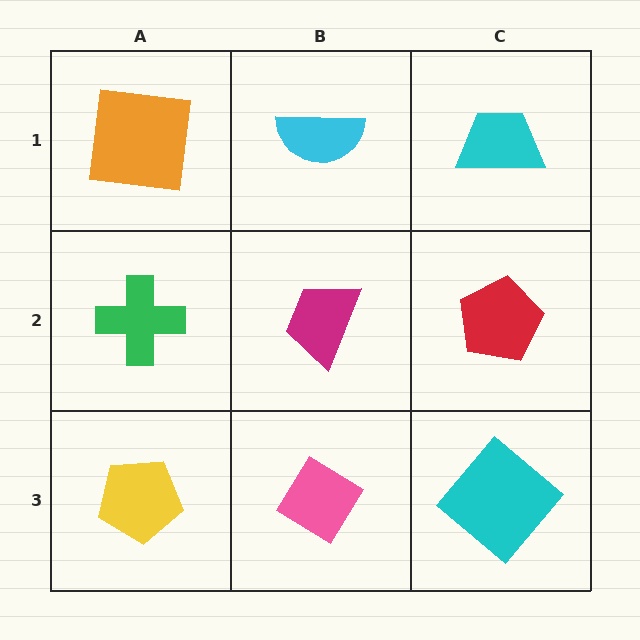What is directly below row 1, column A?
A green cross.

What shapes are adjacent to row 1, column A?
A green cross (row 2, column A), a cyan semicircle (row 1, column B).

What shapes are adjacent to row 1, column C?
A red pentagon (row 2, column C), a cyan semicircle (row 1, column B).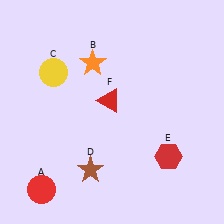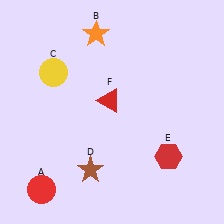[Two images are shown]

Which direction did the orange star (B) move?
The orange star (B) moved up.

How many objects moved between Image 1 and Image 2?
1 object moved between the two images.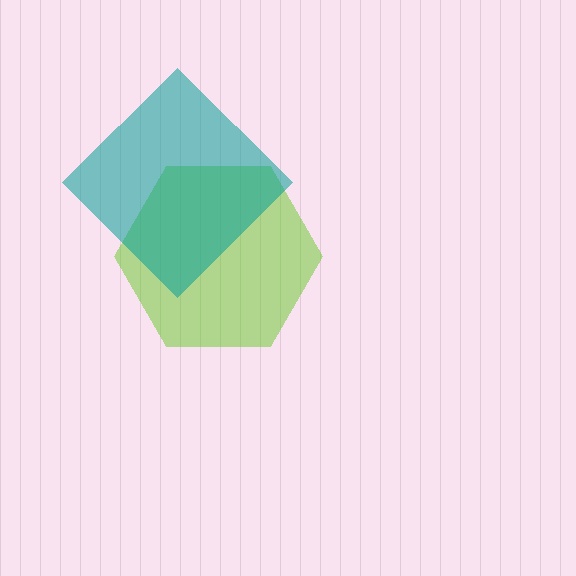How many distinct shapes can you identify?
There are 2 distinct shapes: a lime hexagon, a teal diamond.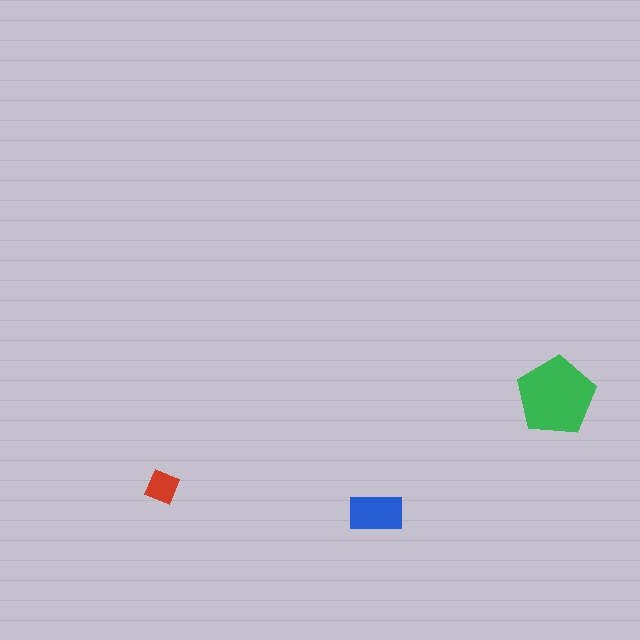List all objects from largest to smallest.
The green pentagon, the blue rectangle, the red diamond.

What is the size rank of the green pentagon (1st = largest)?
1st.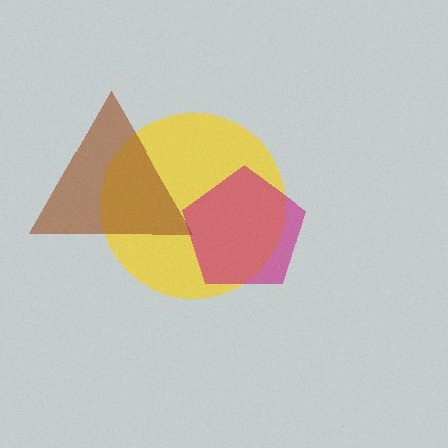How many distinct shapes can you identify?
There are 3 distinct shapes: a yellow circle, a brown triangle, a magenta pentagon.